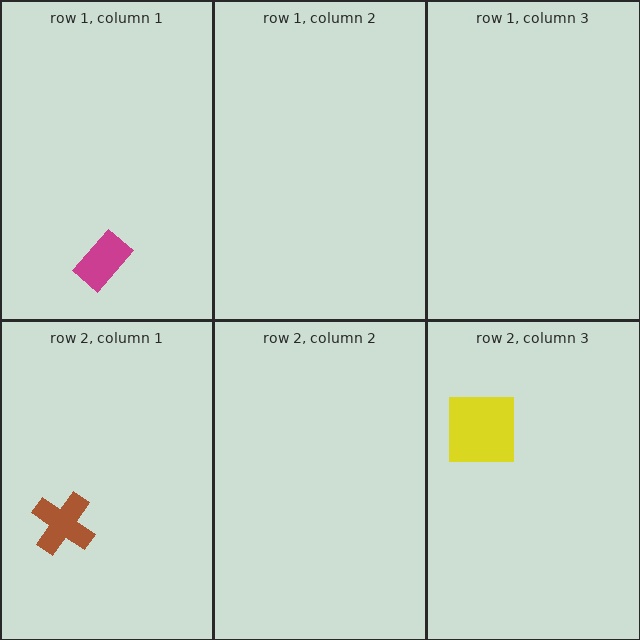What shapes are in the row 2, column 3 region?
The yellow square.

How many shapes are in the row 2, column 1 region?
1.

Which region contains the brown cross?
The row 2, column 1 region.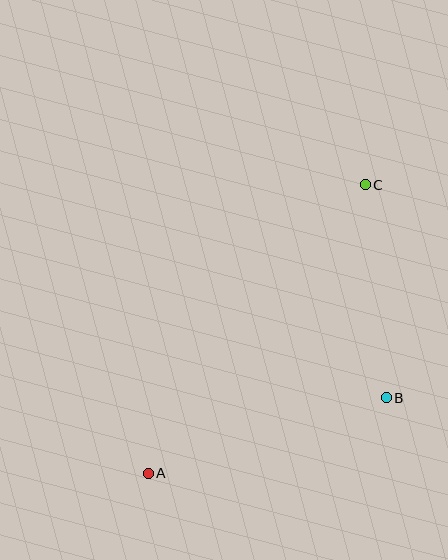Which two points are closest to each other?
Points B and C are closest to each other.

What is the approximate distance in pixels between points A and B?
The distance between A and B is approximately 250 pixels.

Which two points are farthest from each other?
Points A and C are farthest from each other.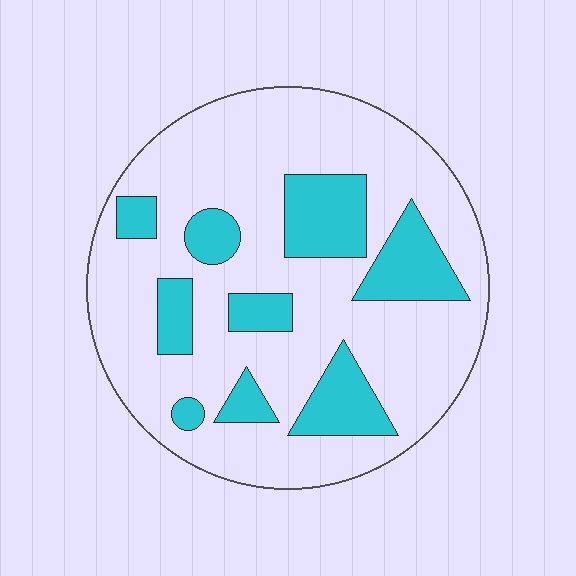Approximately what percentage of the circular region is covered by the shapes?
Approximately 25%.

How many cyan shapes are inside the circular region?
9.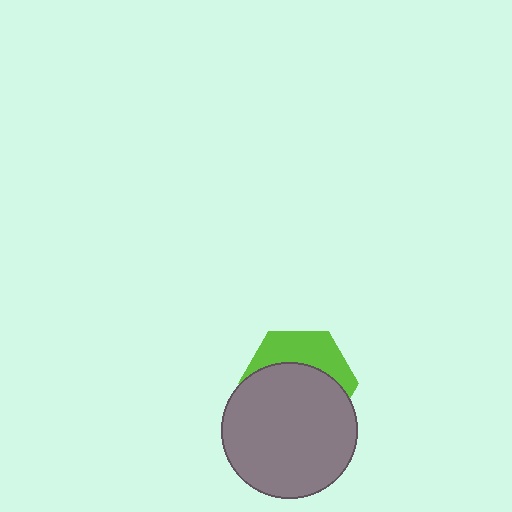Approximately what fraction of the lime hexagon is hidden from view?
Roughly 64% of the lime hexagon is hidden behind the gray circle.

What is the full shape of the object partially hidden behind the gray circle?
The partially hidden object is a lime hexagon.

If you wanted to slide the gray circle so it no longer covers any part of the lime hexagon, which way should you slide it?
Slide it down — that is the most direct way to separate the two shapes.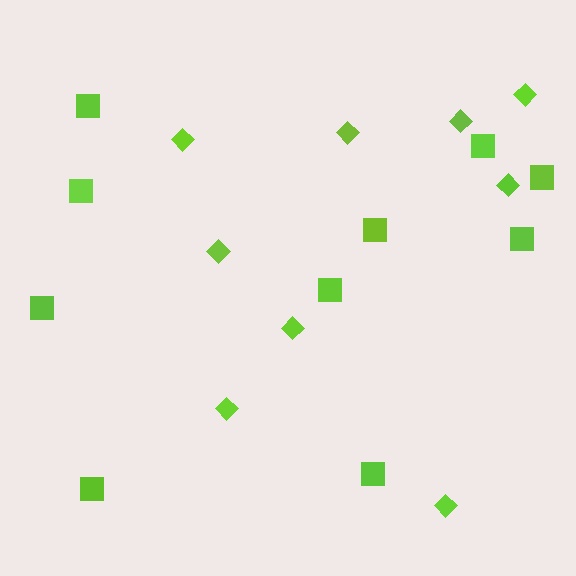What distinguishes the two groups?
There are 2 groups: one group of squares (10) and one group of diamonds (9).